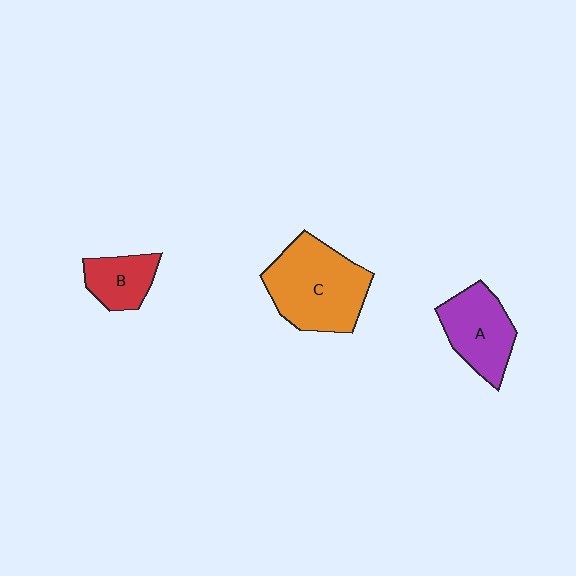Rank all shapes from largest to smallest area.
From largest to smallest: C (orange), A (purple), B (red).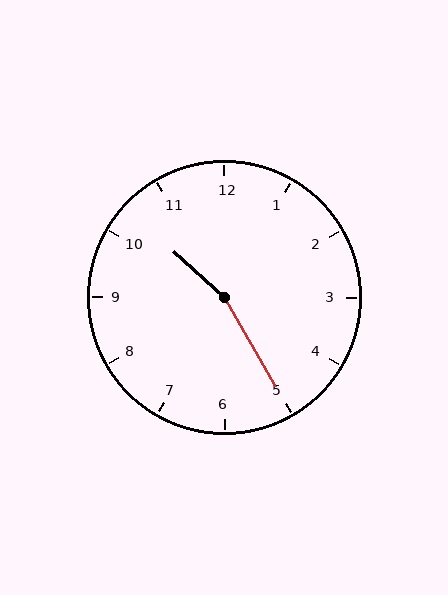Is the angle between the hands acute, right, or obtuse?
It is obtuse.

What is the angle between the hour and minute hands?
Approximately 162 degrees.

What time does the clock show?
10:25.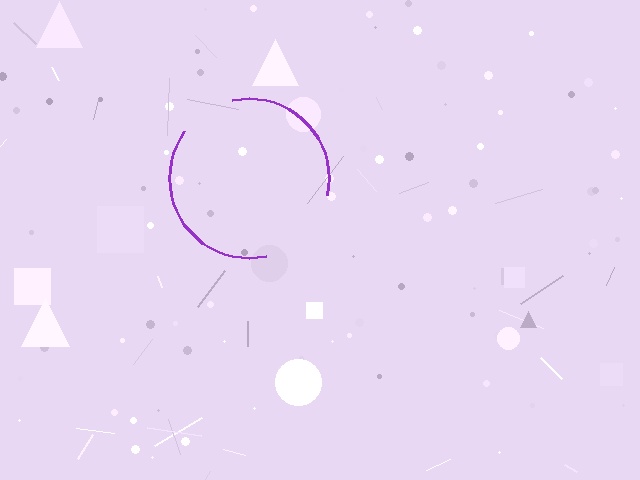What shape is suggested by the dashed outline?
The dashed outline suggests a circle.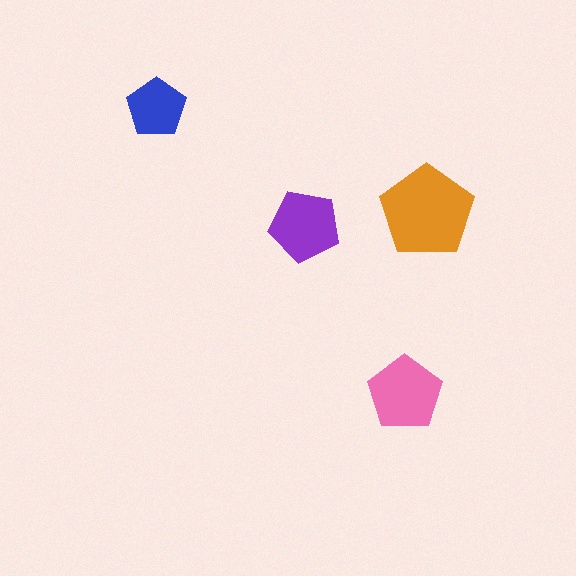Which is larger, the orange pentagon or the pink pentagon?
The orange one.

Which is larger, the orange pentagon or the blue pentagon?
The orange one.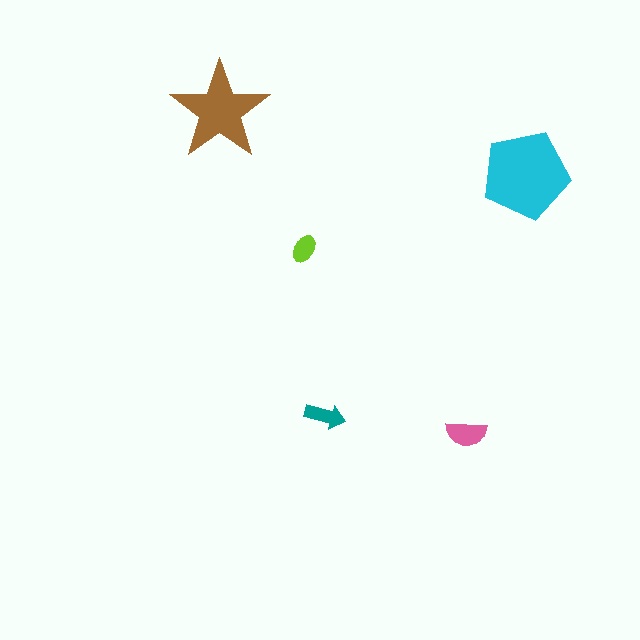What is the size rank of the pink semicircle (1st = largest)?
3rd.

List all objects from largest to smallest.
The cyan pentagon, the brown star, the pink semicircle, the teal arrow, the lime ellipse.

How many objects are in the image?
There are 5 objects in the image.